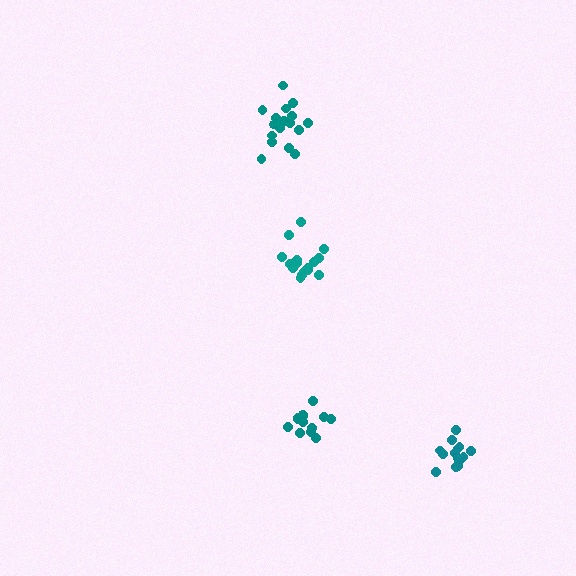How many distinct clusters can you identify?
There are 4 distinct clusters.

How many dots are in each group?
Group 1: 14 dots, Group 2: 16 dots, Group 3: 18 dots, Group 4: 14 dots (62 total).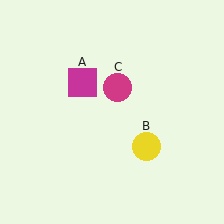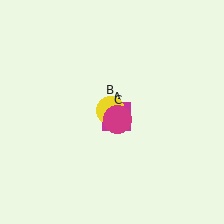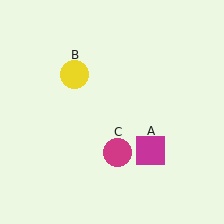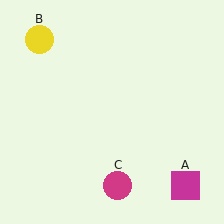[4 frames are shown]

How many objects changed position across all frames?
3 objects changed position: magenta square (object A), yellow circle (object B), magenta circle (object C).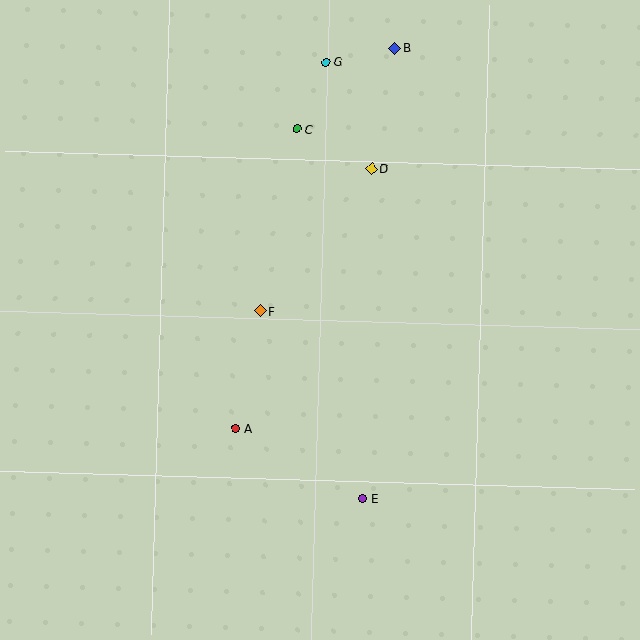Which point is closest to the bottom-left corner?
Point A is closest to the bottom-left corner.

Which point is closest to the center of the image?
Point F at (260, 311) is closest to the center.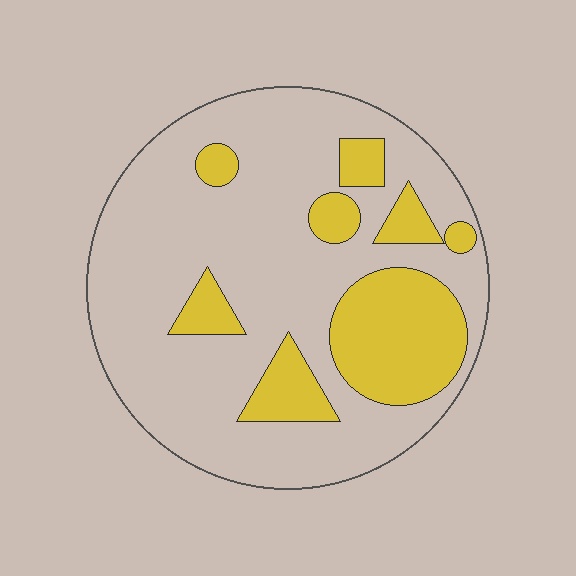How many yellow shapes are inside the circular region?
8.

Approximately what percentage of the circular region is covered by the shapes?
Approximately 25%.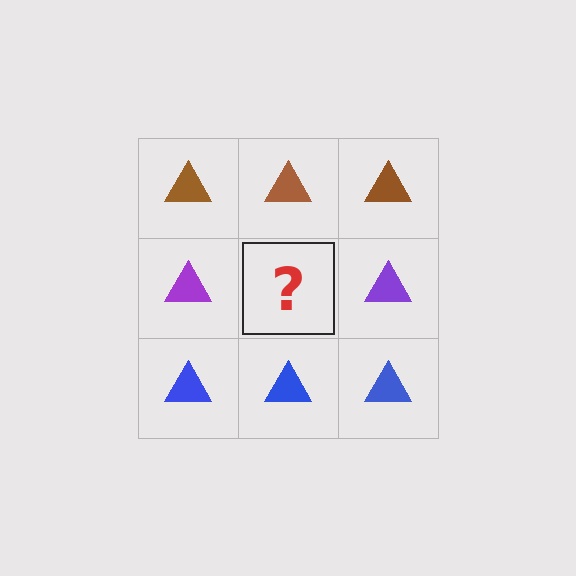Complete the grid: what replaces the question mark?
The question mark should be replaced with a purple triangle.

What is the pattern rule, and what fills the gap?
The rule is that each row has a consistent color. The gap should be filled with a purple triangle.